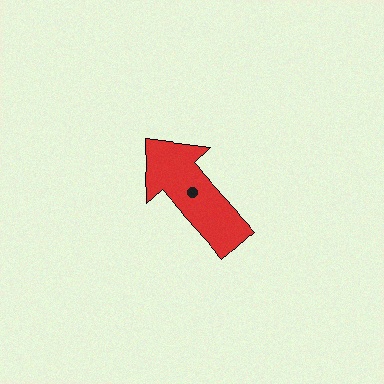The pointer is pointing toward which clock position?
Roughly 11 o'clock.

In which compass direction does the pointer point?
Northwest.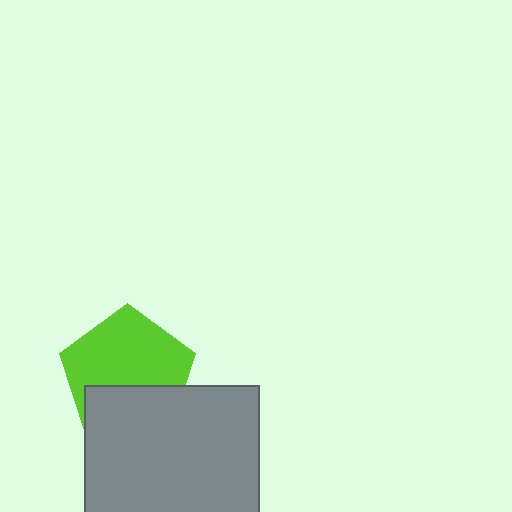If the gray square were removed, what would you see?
You would see the complete lime pentagon.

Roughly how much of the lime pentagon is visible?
About half of it is visible (roughly 63%).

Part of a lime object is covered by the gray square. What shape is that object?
It is a pentagon.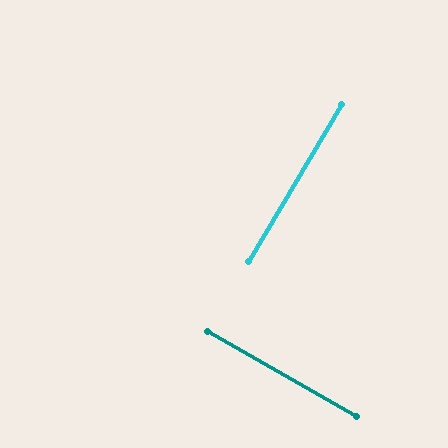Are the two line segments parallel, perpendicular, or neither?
Perpendicular — they meet at approximately 89°.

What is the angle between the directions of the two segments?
Approximately 89 degrees.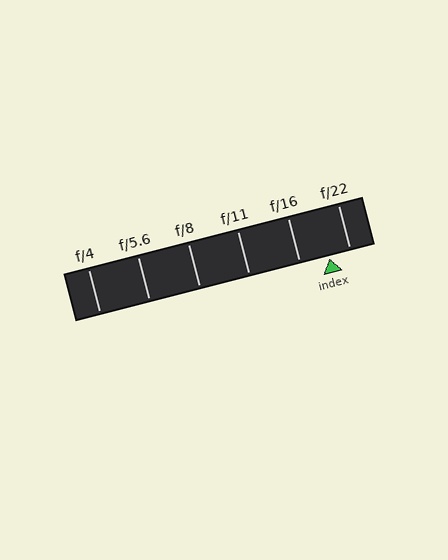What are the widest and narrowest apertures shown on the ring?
The widest aperture shown is f/4 and the narrowest is f/22.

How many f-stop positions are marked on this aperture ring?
There are 6 f-stop positions marked.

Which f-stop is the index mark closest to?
The index mark is closest to f/22.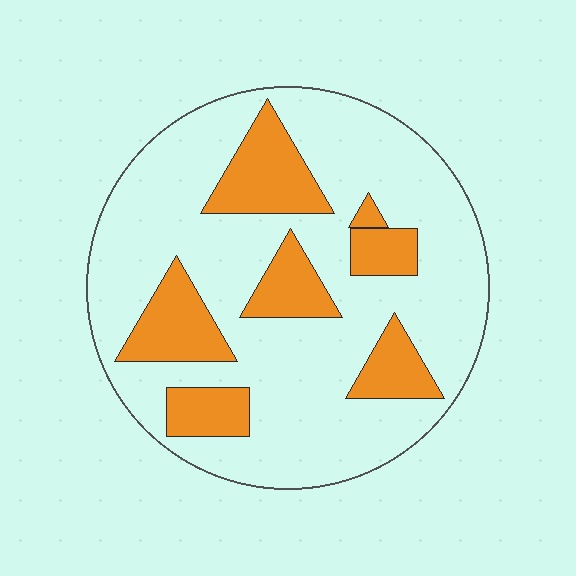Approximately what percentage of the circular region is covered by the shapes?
Approximately 25%.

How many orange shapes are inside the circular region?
7.